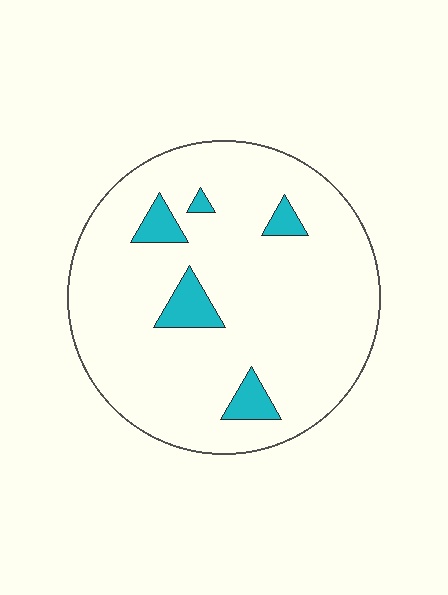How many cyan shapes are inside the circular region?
5.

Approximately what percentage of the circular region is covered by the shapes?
Approximately 10%.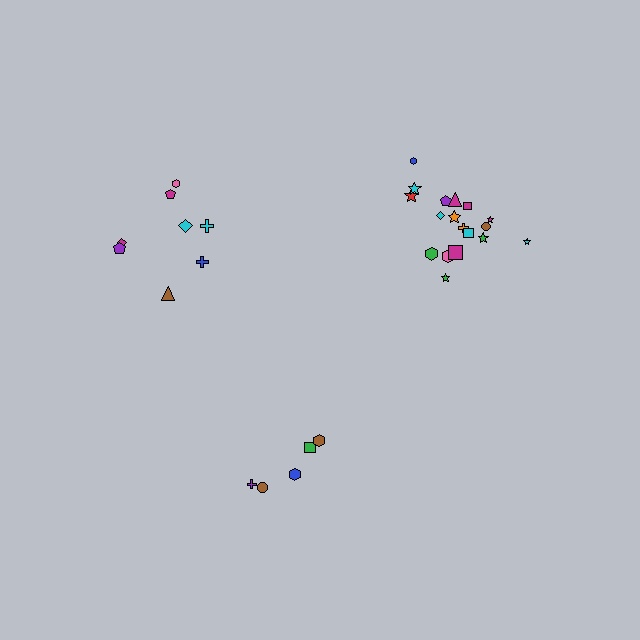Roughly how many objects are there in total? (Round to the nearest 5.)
Roughly 30 objects in total.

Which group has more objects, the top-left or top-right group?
The top-right group.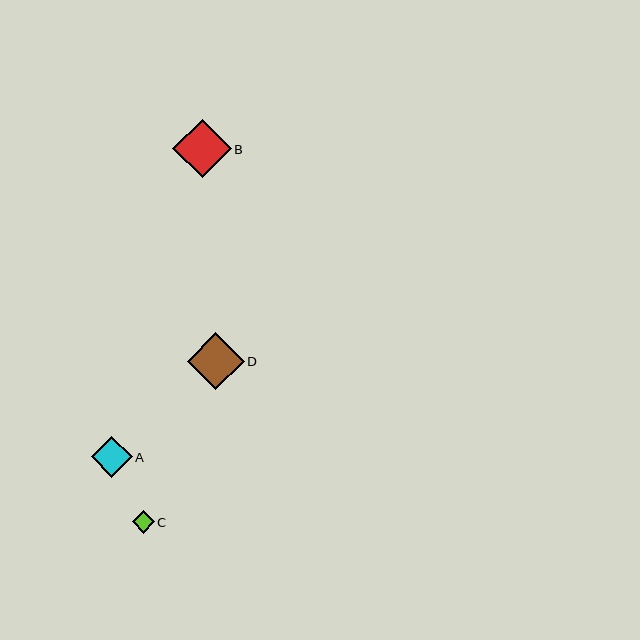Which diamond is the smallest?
Diamond C is the smallest with a size of approximately 22 pixels.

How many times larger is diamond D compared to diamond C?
Diamond D is approximately 2.6 times the size of diamond C.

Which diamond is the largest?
Diamond B is the largest with a size of approximately 59 pixels.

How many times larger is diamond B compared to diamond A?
Diamond B is approximately 1.4 times the size of diamond A.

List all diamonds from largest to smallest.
From largest to smallest: B, D, A, C.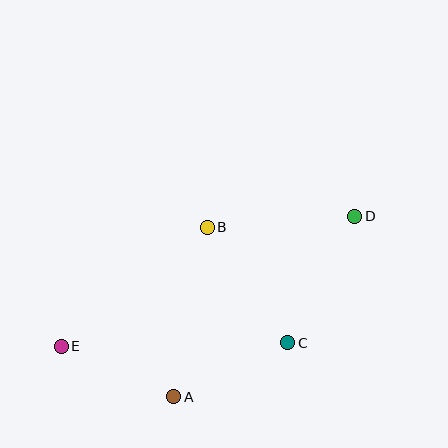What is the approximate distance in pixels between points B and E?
The distance between B and E is approximately 188 pixels.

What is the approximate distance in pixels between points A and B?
The distance between A and B is approximately 173 pixels.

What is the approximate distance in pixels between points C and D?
The distance between C and D is approximately 143 pixels.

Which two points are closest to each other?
Points A and E are closest to each other.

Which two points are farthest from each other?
Points D and E are farthest from each other.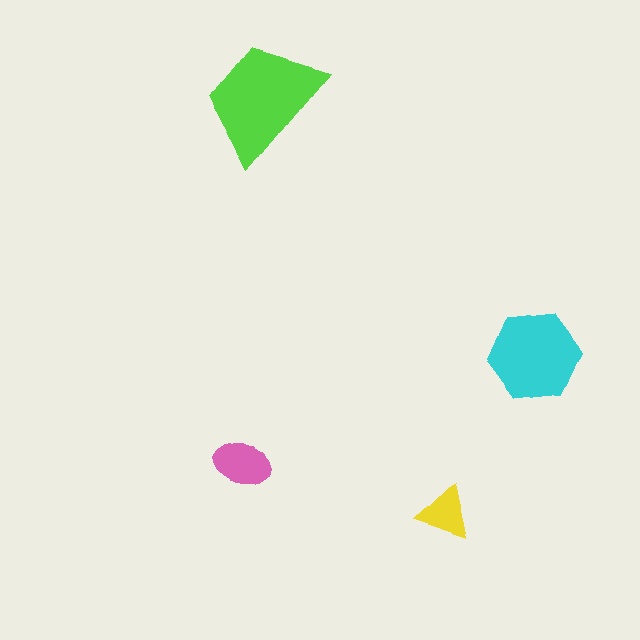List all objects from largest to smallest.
The lime trapezoid, the cyan hexagon, the pink ellipse, the yellow triangle.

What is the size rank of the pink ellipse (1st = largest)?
3rd.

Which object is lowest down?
The yellow triangle is bottommost.